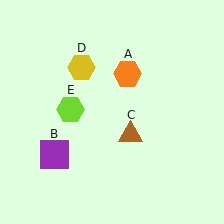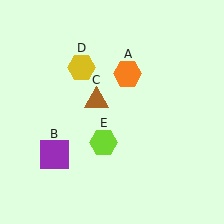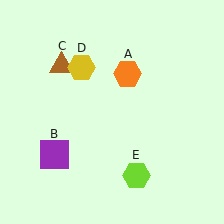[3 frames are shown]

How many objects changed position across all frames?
2 objects changed position: brown triangle (object C), lime hexagon (object E).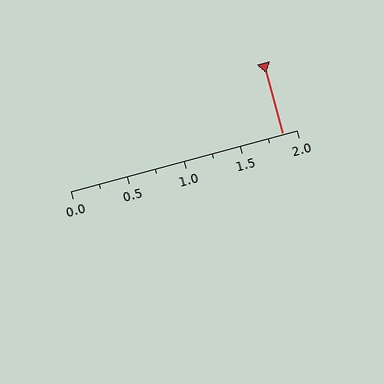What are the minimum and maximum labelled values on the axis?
The axis runs from 0.0 to 2.0.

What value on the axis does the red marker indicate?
The marker indicates approximately 1.88.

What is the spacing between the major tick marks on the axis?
The major ticks are spaced 0.5 apart.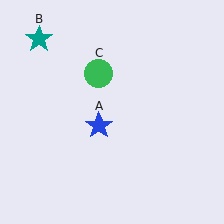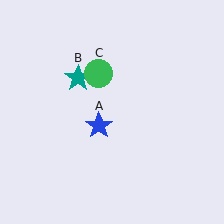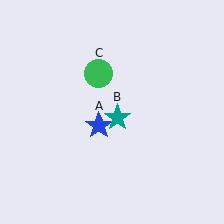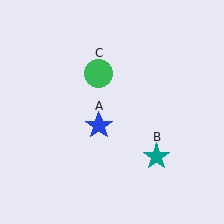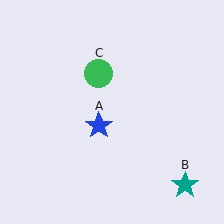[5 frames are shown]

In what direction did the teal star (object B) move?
The teal star (object B) moved down and to the right.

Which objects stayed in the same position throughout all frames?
Blue star (object A) and green circle (object C) remained stationary.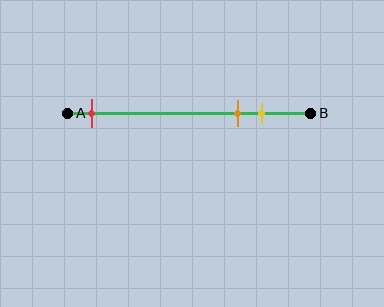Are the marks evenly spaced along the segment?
No, the marks are not evenly spaced.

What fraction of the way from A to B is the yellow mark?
The yellow mark is approximately 80% (0.8) of the way from A to B.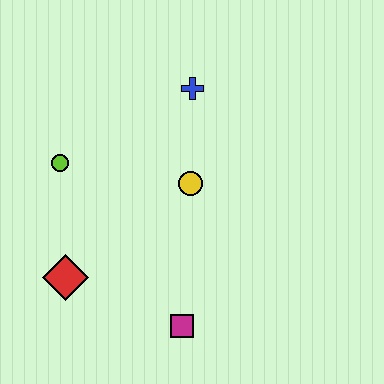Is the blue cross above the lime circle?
Yes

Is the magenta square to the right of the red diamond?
Yes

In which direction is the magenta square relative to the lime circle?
The magenta square is below the lime circle.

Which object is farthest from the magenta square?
The blue cross is farthest from the magenta square.